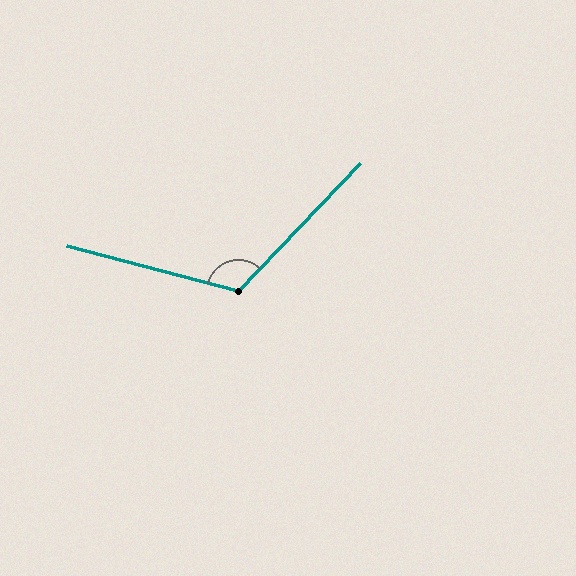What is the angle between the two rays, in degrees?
Approximately 119 degrees.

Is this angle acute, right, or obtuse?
It is obtuse.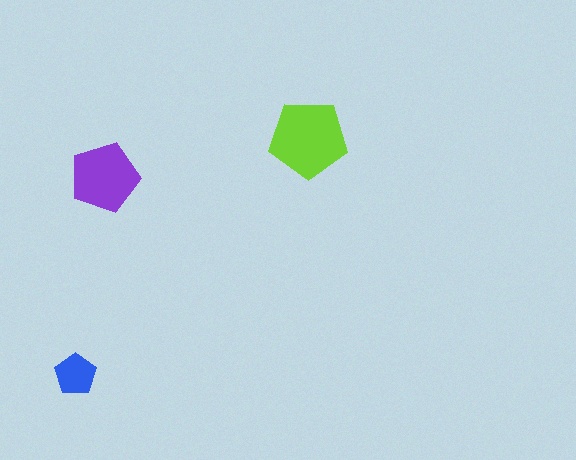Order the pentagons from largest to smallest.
the lime one, the purple one, the blue one.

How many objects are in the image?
There are 3 objects in the image.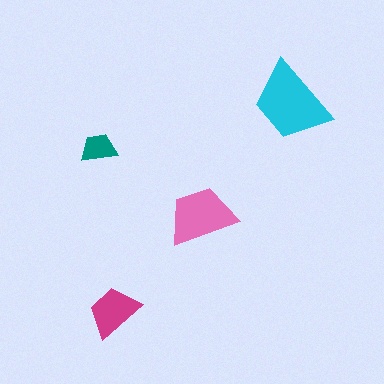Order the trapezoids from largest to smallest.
the cyan one, the pink one, the magenta one, the teal one.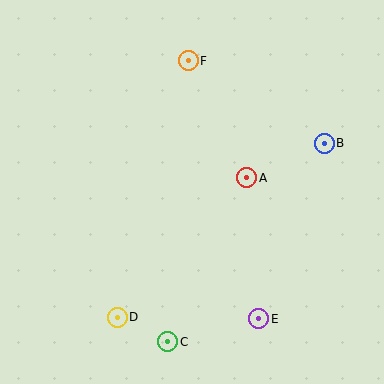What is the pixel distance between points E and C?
The distance between E and C is 94 pixels.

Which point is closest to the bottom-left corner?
Point D is closest to the bottom-left corner.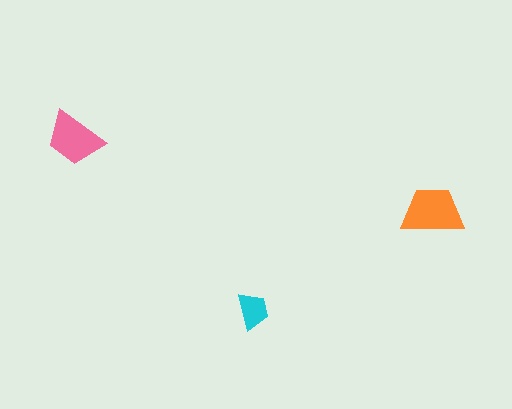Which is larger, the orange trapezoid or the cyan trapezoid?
The orange one.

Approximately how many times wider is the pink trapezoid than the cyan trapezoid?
About 1.5 times wider.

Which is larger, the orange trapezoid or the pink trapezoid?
The orange one.